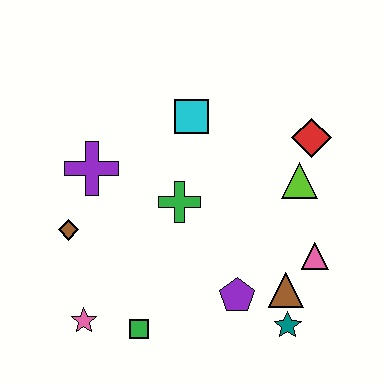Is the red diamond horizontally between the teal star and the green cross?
No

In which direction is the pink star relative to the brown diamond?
The pink star is below the brown diamond.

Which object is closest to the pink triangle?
The brown triangle is closest to the pink triangle.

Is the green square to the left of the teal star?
Yes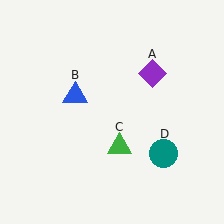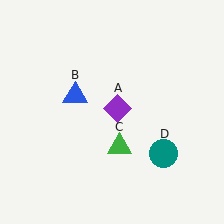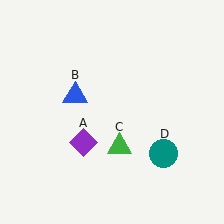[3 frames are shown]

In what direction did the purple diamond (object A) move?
The purple diamond (object A) moved down and to the left.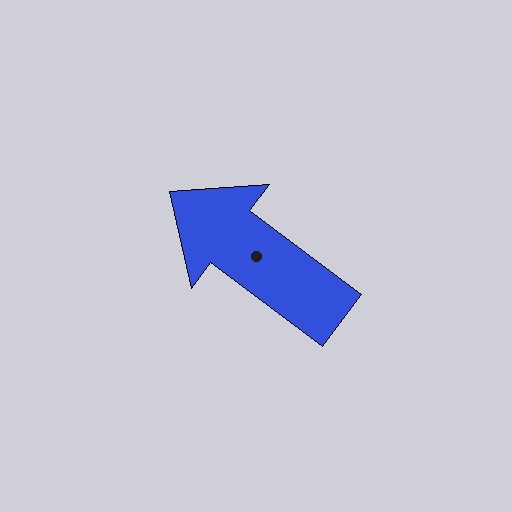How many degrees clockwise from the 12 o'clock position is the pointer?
Approximately 307 degrees.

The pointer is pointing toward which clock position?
Roughly 10 o'clock.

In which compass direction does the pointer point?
Northwest.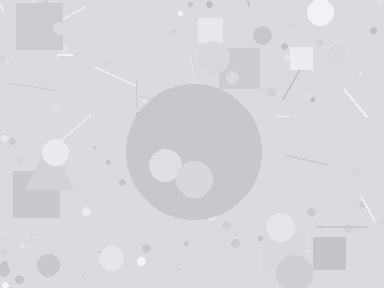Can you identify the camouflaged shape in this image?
The camouflaged shape is a circle.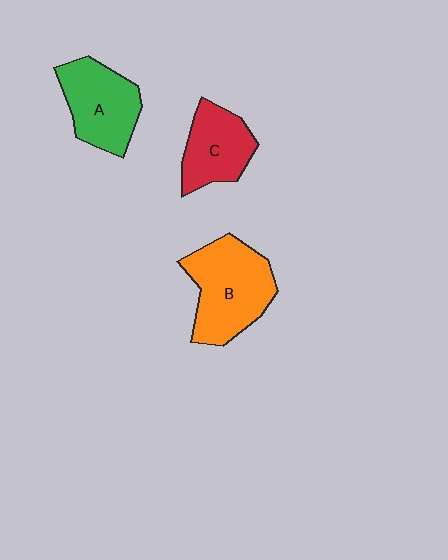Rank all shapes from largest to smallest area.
From largest to smallest: B (orange), A (green), C (red).